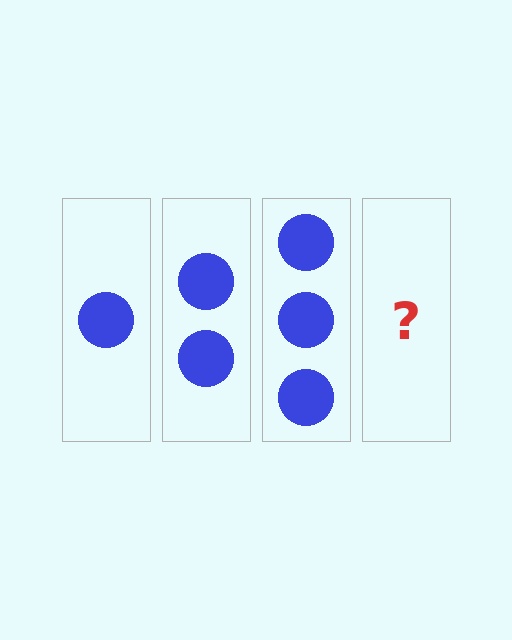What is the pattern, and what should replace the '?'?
The pattern is that each step adds one more circle. The '?' should be 4 circles.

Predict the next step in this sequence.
The next step is 4 circles.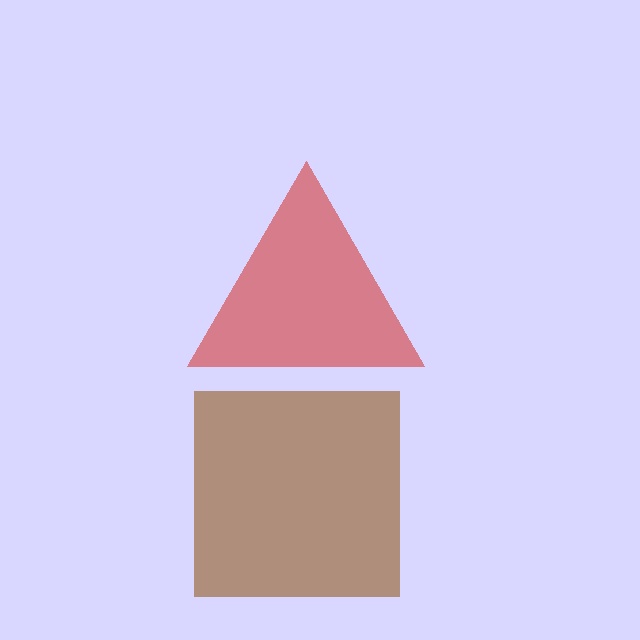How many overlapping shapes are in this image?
There are 2 overlapping shapes in the image.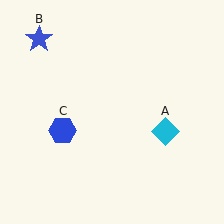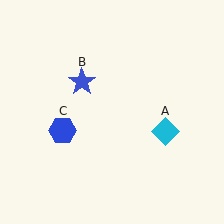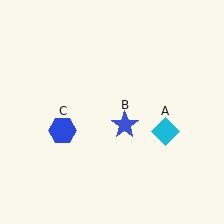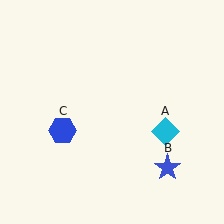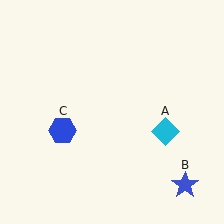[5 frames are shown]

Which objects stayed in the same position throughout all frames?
Cyan diamond (object A) and blue hexagon (object C) remained stationary.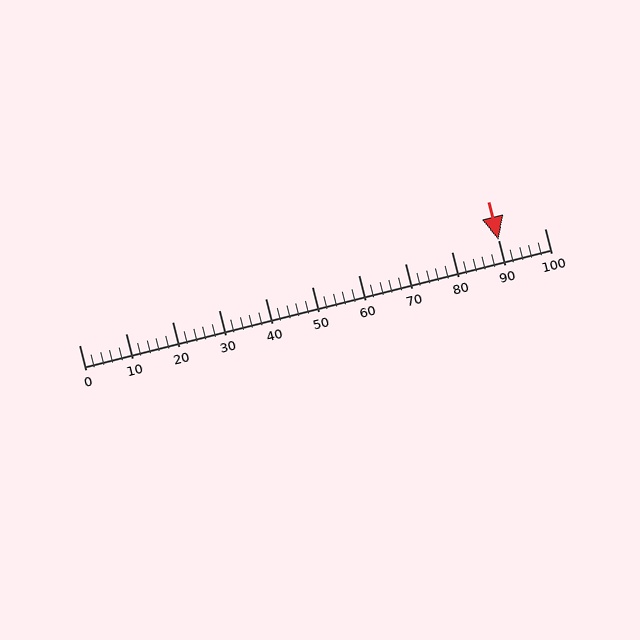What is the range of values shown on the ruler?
The ruler shows values from 0 to 100.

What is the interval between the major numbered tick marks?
The major tick marks are spaced 10 units apart.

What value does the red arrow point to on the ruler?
The red arrow points to approximately 90.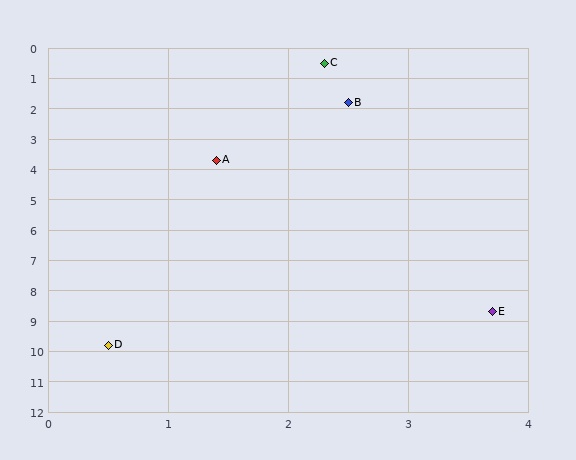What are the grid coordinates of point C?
Point C is at approximately (2.3, 0.5).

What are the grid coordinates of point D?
Point D is at approximately (0.5, 9.8).